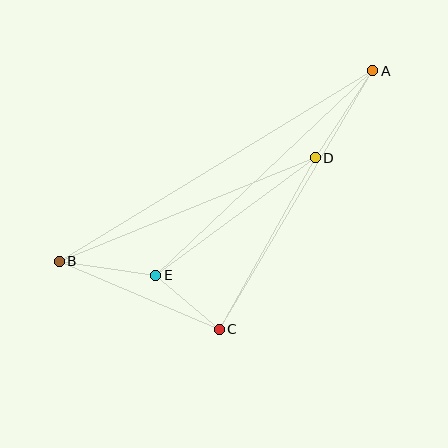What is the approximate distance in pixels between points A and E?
The distance between A and E is approximately 298 pixels.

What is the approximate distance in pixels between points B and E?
The distance between B and E is approximately 97 pixels.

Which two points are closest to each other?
Points C and E are closest to each other.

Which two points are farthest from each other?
Points A and B are farthest from each other.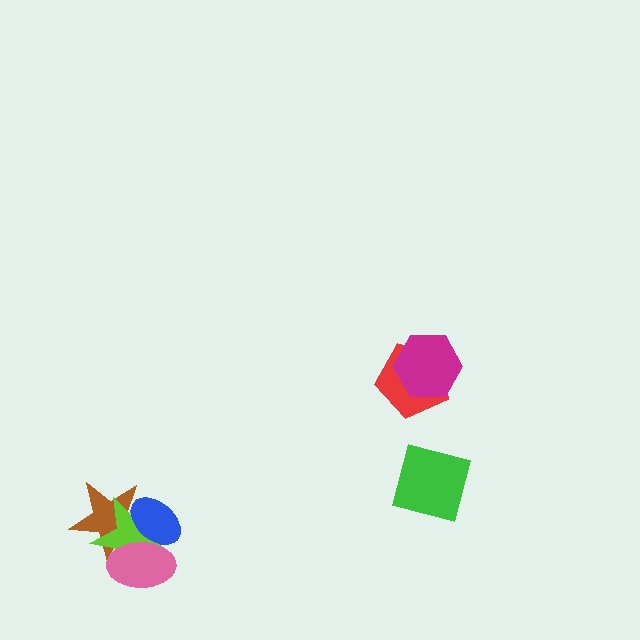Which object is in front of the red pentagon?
The magenta hexagon is in front of the red pentagon.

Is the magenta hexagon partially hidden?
No, no other shape covers it.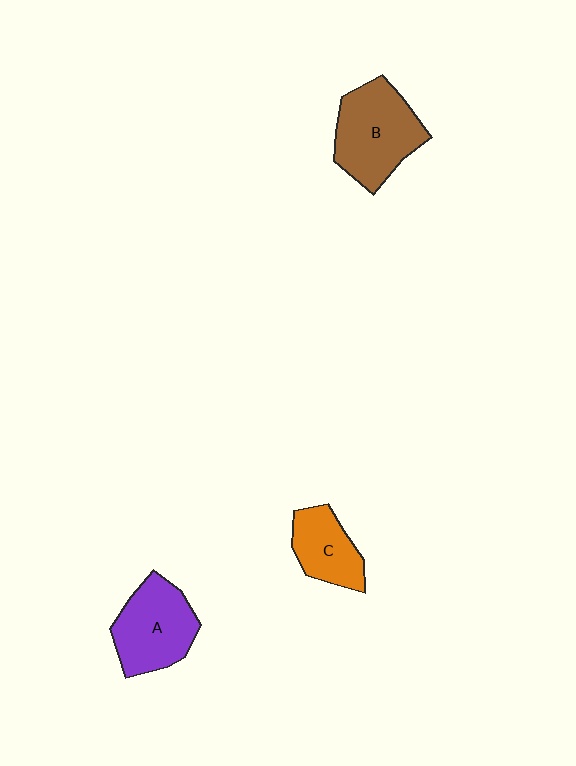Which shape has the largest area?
Shape B (brown).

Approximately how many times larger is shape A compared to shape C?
Approximately 1.4 times.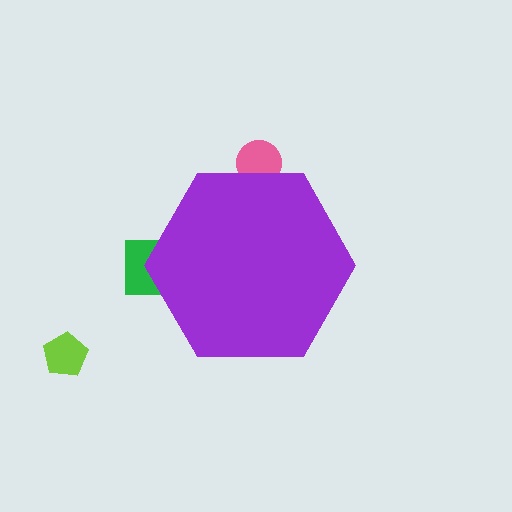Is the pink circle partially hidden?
Yes, the pink circle is partially hidden behind the purple hexagon.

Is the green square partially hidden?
Yes, the green square is partially hidden behind the purple hexagon.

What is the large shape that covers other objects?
A purple hexagon.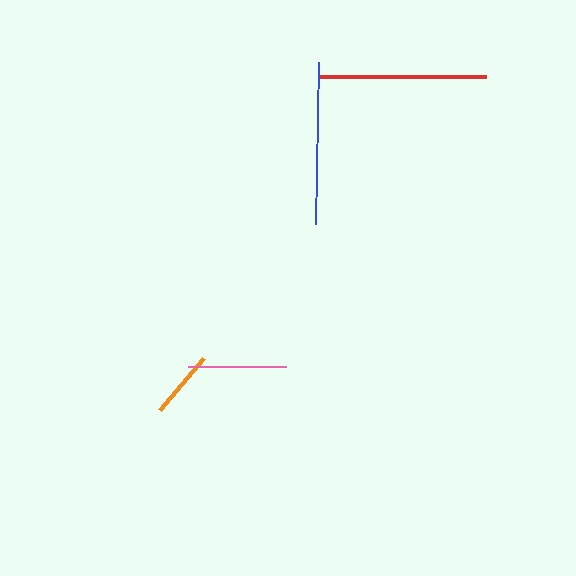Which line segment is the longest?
The red line is the longest at approximately 168 pixels.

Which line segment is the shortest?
The orange line is the shortest at approximately 68 pixels.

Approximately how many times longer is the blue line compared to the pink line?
The blue line is approximately 1.7 times the length of the pink line.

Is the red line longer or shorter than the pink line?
The red line is longer than the pink line.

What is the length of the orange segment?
The orange segment is approximately 68 pixels long.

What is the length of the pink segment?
The pink segment is approximately 97 pixels long.